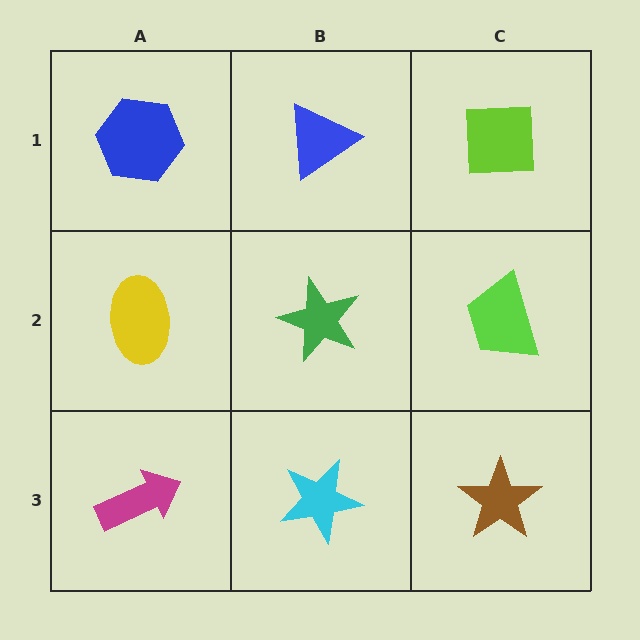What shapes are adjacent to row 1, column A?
A yellow ellipse (row 2, column A), a blue triangle (row 1, column B).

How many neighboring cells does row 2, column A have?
3.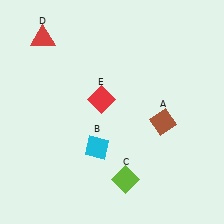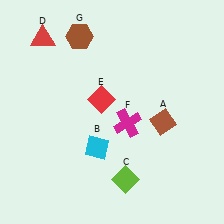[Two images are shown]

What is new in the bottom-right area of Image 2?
A magenta cross (F) was added in the bottom-right area of Image 2.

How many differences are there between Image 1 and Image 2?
There are 2 differences between the two images.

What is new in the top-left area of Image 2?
A brown hexagon (G) was added in the top-left area of Image 2.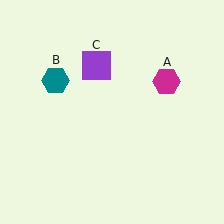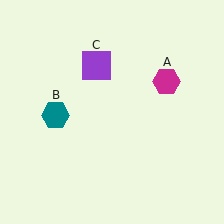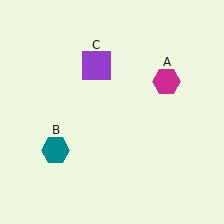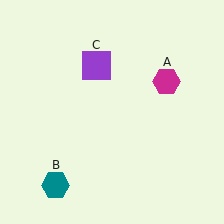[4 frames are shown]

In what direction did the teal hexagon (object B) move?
The teal hexagon (object B) moved down.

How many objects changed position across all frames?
1 object changed position: teal hexagon (object B).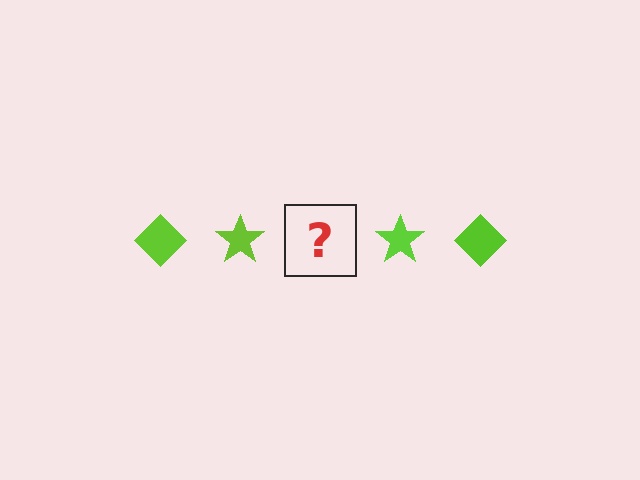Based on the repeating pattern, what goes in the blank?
The blank should be a lime diamond.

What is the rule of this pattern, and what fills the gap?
The rule is that the pattern cycles through diamond, star shapes in lime. The gap should be filled with a lime diamond.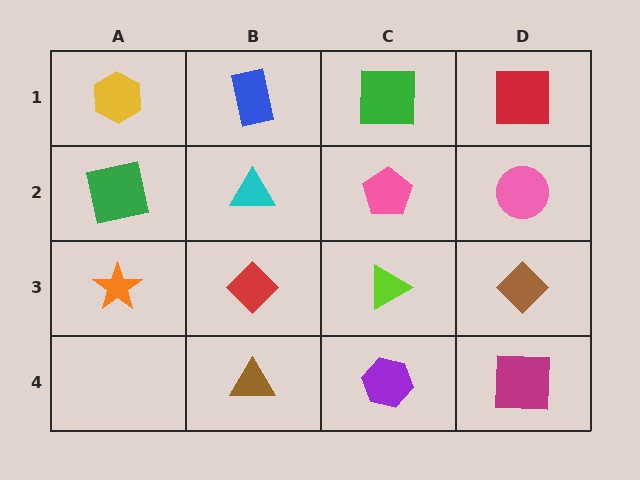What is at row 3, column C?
A lime triangle.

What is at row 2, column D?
A pink circle.